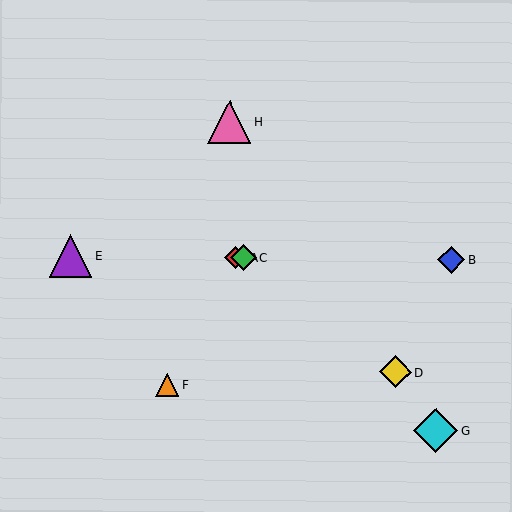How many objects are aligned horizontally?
4 objects (A, B, C, E) are aligned horizontally.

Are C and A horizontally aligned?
Yes, both are at y≈258.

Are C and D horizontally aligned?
No, C is at y≈258 and D is at y≈372.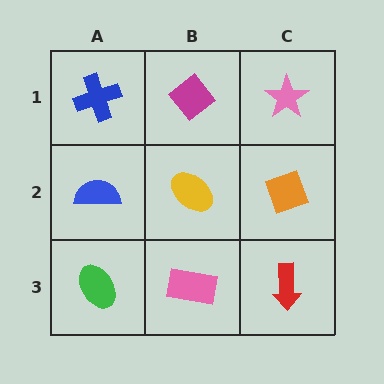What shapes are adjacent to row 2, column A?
A blue cross (row 1, column A), a green ellipse (row 3, column A), a yellow ellipse (row 2, column B).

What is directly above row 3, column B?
A yellow ellipse.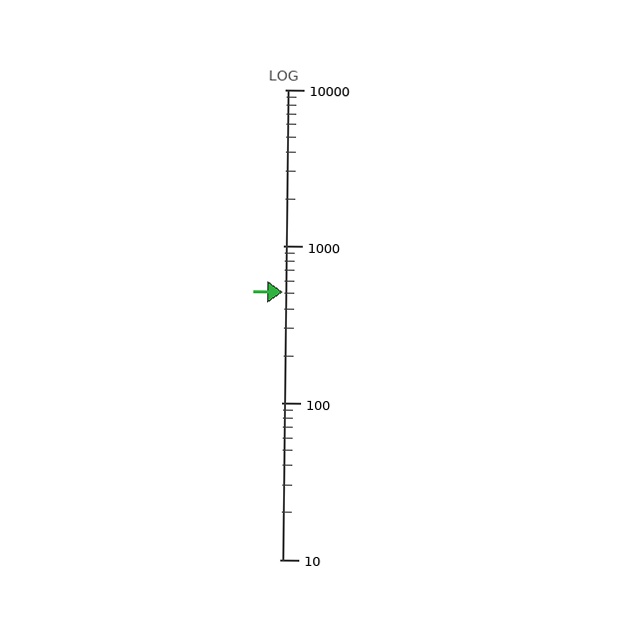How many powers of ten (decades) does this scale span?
The scale spans 3 decades, from 10 to 10000.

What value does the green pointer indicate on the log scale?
The pointer indicates approximately 510.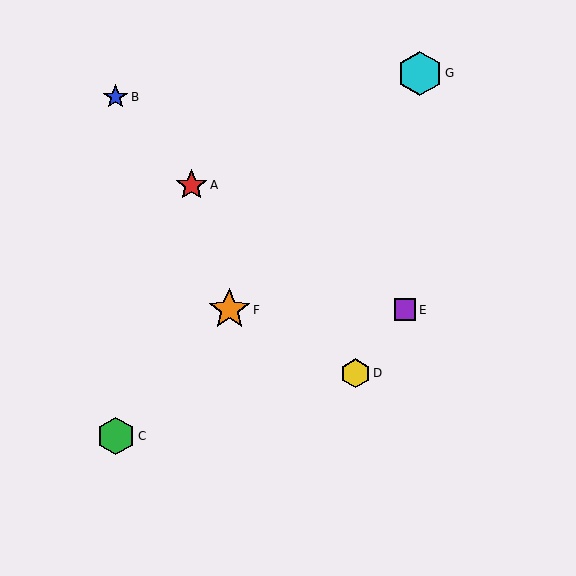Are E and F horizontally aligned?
Yes, both are at y≈310.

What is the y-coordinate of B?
Object B is at y≈97.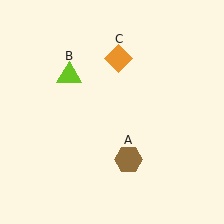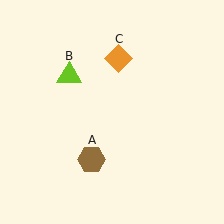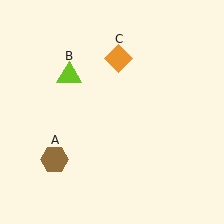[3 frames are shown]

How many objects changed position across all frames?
1 object changed position: brown hexagon (object A).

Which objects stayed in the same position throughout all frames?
Lime triangle (object B) and orange diamond (object C) remained stationary.